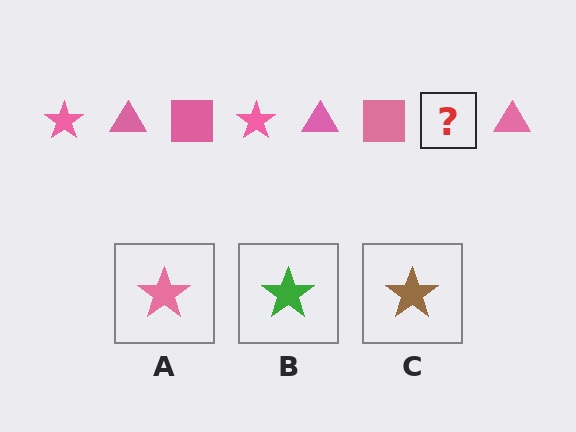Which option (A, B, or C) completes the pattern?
A.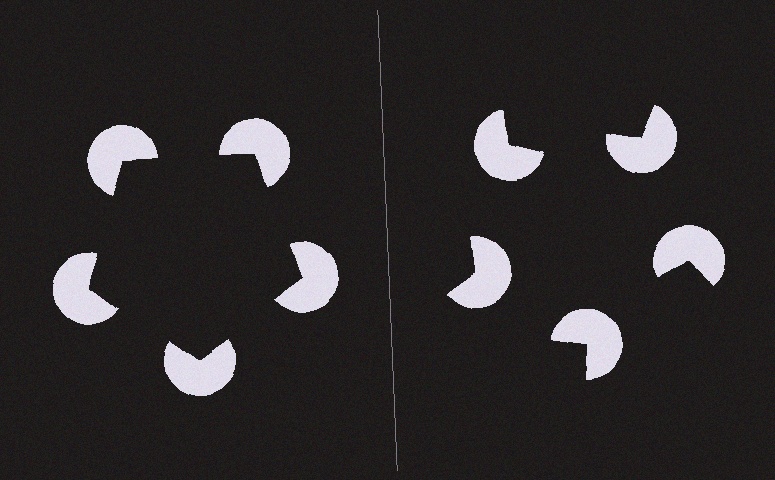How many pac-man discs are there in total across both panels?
10 — 5 on each side.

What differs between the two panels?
The pac-man discs are positioned identically on both sides; only the wedge orientations differ. On the left they align to a pentagon; on the right they are misaligned.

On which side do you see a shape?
An illusory pentagon appears on the left side. On the right side the wedge cuts are rotated, so no coherent shape forms.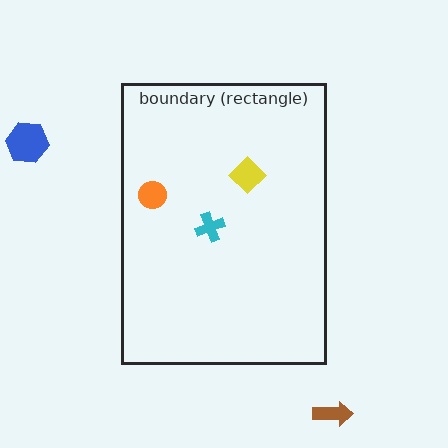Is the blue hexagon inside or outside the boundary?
Outside.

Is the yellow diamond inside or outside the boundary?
Inside.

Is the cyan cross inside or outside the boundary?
Inside.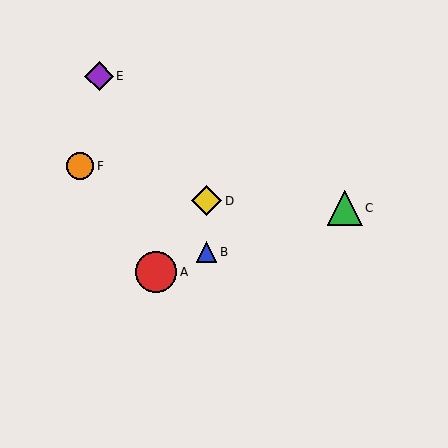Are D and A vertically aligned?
No, D is at x≈207 and A is at x≈156.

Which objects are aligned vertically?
Objects B, D are aligned vertically.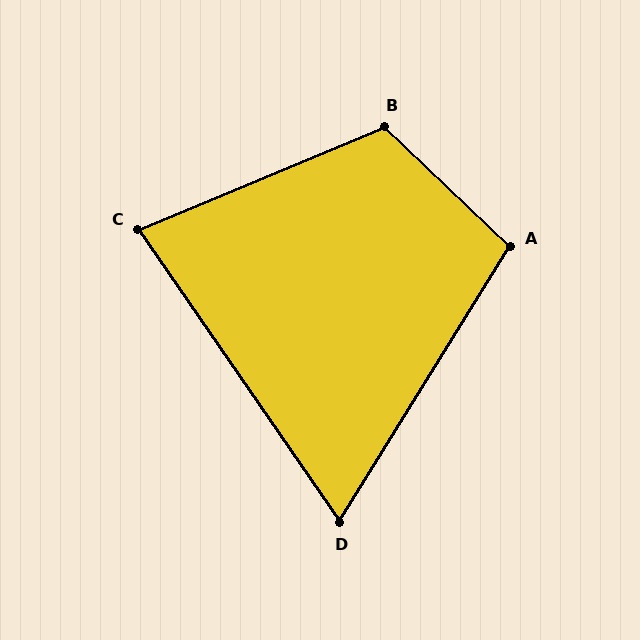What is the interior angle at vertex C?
Approximately 78 degrees (acute).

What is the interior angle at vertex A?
Approximately 102 degrees (obtuse).